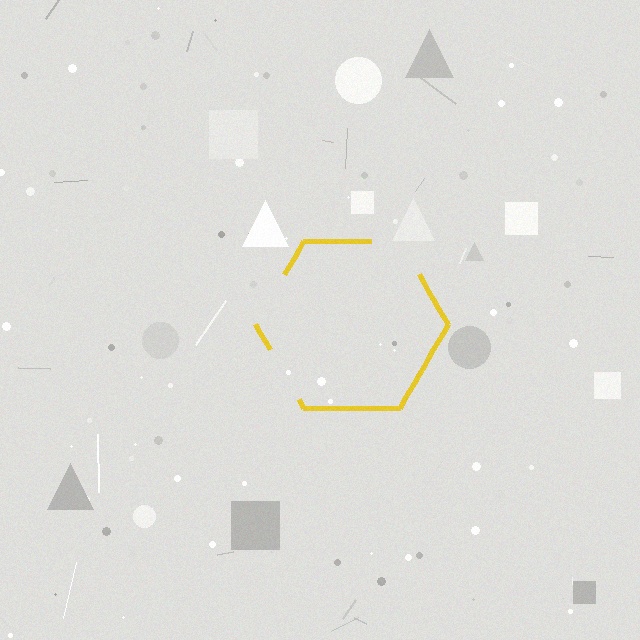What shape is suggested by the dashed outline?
The dashed outline suggests a hexagon.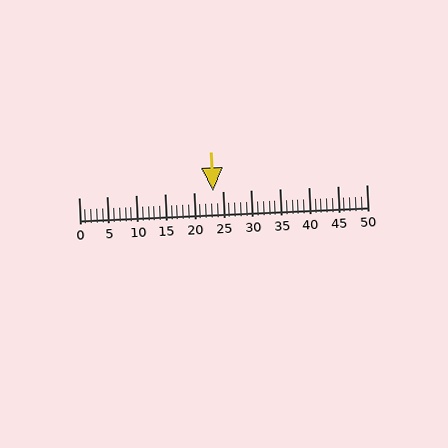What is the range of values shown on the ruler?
The ruler shows values from 0 to 50.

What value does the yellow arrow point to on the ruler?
The yellow arrow points to approximately 23.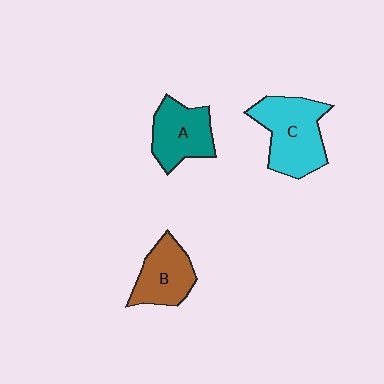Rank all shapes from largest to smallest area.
From largest to smallest: C (cyan), A (teal), B (brown).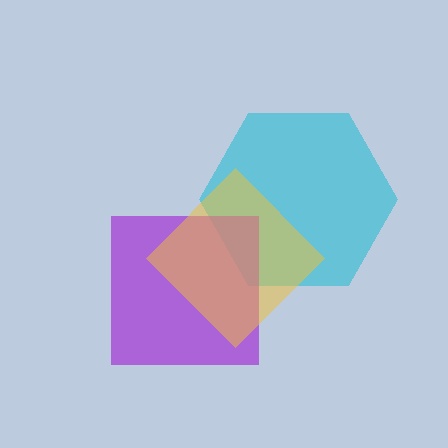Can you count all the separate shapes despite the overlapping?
Yes, there are 3 separate shapes.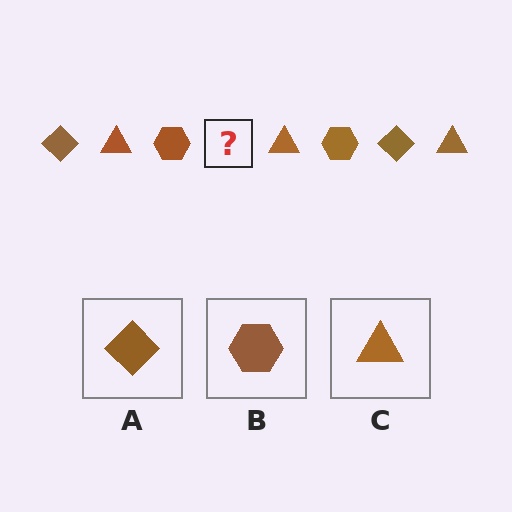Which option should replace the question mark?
Option A.